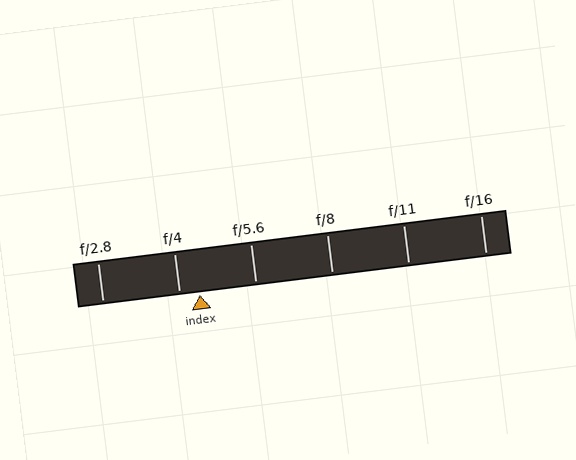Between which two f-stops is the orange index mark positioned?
The index mark is between f/4 and f/5.6.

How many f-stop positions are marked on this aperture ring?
There are 6 f-stop positions marked.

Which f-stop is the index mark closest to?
The index mark is closest to f/4.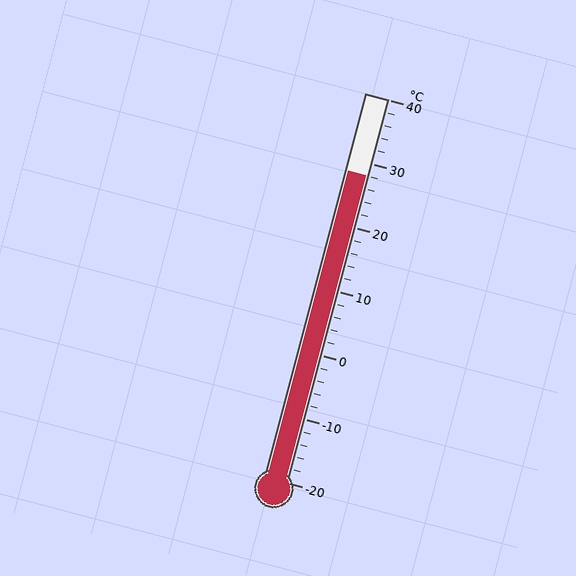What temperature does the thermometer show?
The thermometer shows approximately 28°C.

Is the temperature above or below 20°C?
The temperature is above 20°C.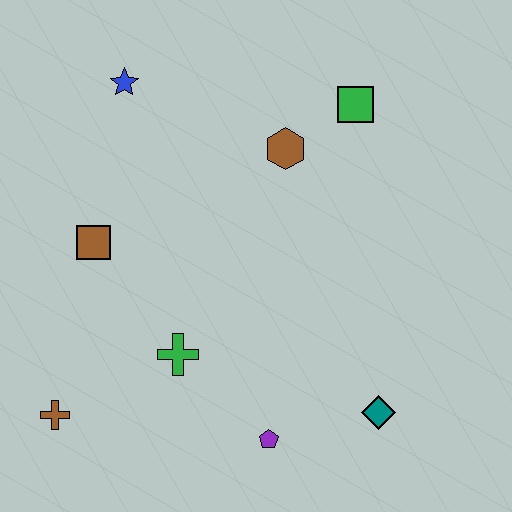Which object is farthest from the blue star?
The teal diamond is farthest from the blue star.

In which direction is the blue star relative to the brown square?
The blue star is above the brown square.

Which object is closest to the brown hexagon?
The green square is closest to the brown hexagon.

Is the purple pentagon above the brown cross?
No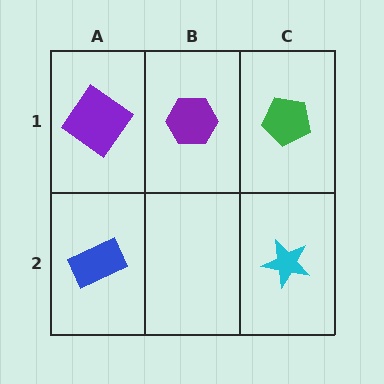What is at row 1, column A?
A purple diamond.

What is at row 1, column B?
A purple hexagon.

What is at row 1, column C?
A green pentagon.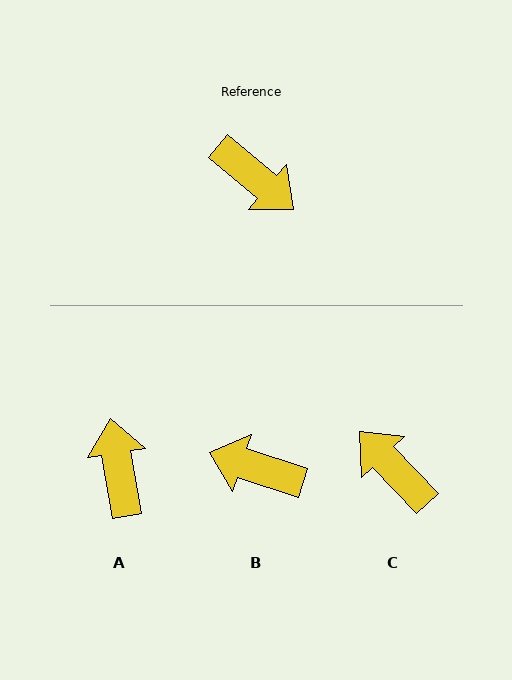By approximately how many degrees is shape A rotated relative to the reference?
Approximately 139 degrees counter-clockwise.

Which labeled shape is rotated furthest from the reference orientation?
C, about 173 degrees away.